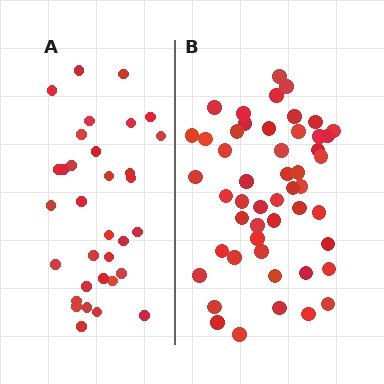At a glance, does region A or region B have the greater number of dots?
Region B (the right region) has more dots.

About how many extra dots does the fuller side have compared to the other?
Region B has approximately 15 more dots than region A.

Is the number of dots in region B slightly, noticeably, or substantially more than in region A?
Region B has substantially more. The ratio is roughly 1.5 to 1.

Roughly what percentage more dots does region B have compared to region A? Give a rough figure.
About 50% more.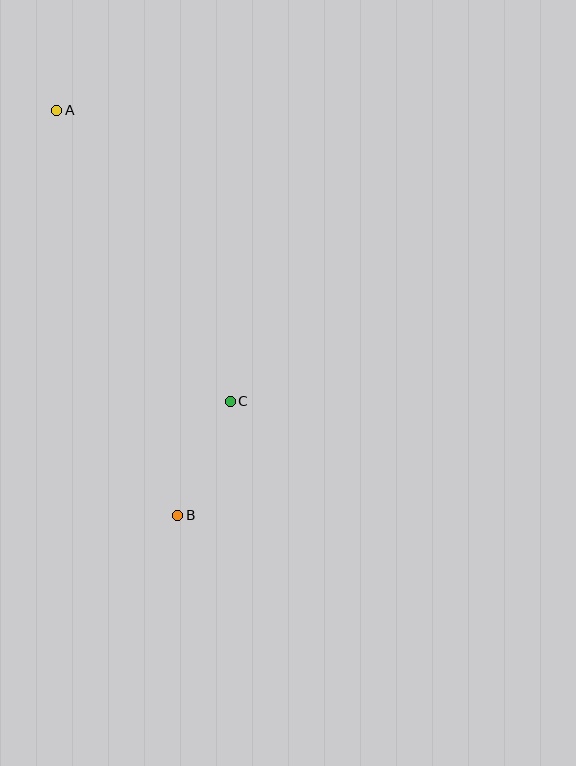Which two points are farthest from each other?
Points A and B are farthest from each other.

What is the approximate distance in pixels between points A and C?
The distance between A and C is approximately 339 pixels.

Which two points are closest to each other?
Points B and C are closest to each other.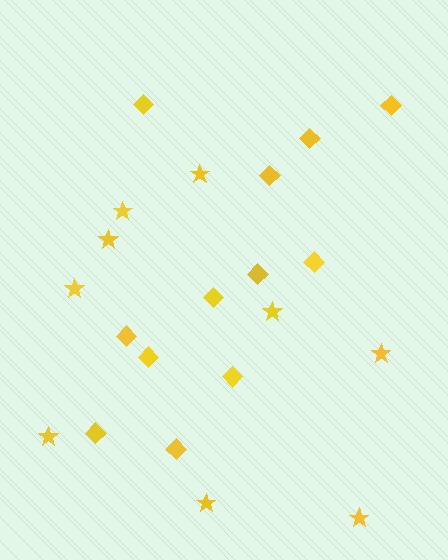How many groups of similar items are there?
There are 2 groups: one group of diamonds (12) and one group of stars (9).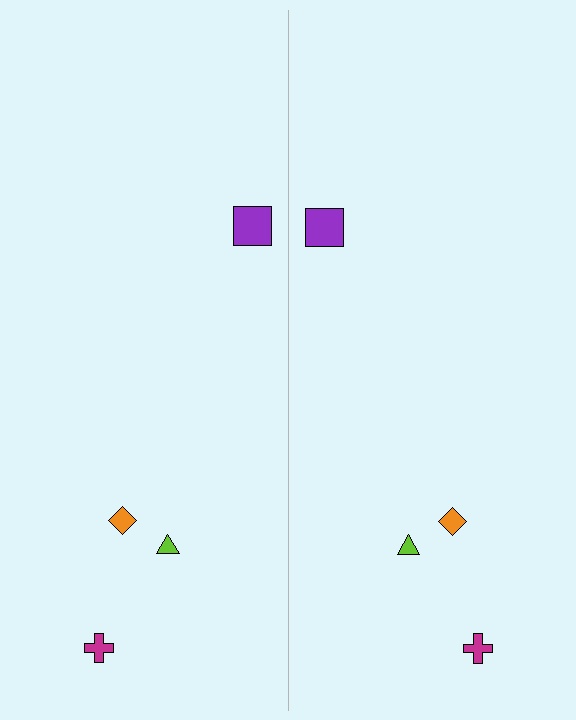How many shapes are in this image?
There are 8 shapes in this image.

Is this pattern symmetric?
Yes, this pattern has bilateral (reflection) symmetry.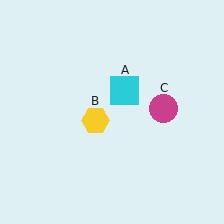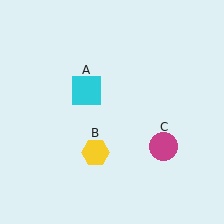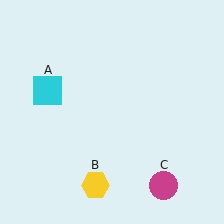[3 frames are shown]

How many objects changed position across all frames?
3 objects changed position: cyan square (object A), yellow hexagon (object B), magenta circle (object C).